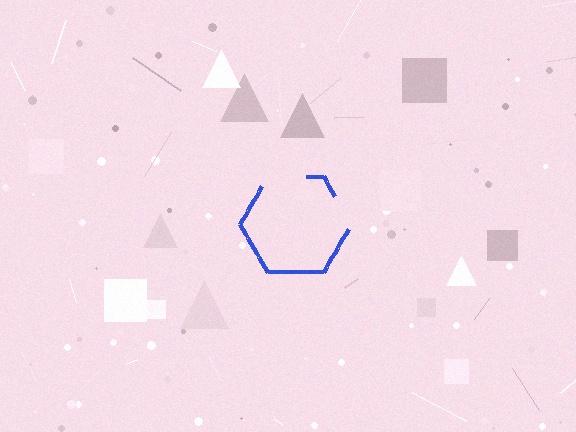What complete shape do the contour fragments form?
The contour fragments form a hexagon.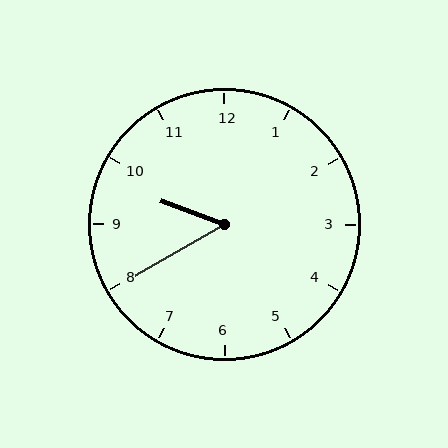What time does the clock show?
9:40.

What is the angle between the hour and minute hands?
Approximately 50 degrees.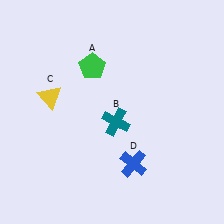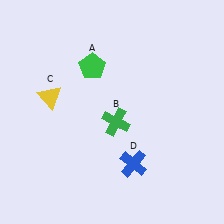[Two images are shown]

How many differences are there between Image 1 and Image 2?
There is 1 difference between the two images.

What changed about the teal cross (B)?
In Image 1, B is teal. In Image 2, it changed to green.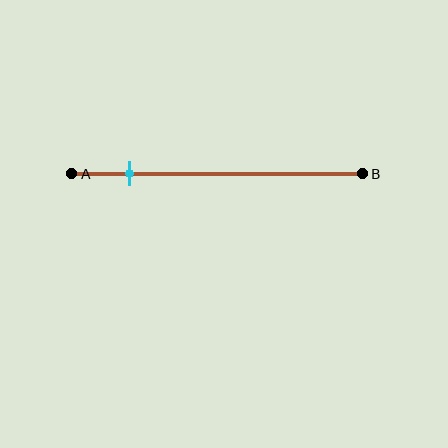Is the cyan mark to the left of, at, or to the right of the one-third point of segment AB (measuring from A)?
The cyan mark is to the left of the one-third point of segment AB.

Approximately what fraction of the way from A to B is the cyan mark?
The cyan mark is approximately 20% of the way from A to B.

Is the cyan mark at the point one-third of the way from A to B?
No, the mark is at about 20% from A, not at the 33% one-third point.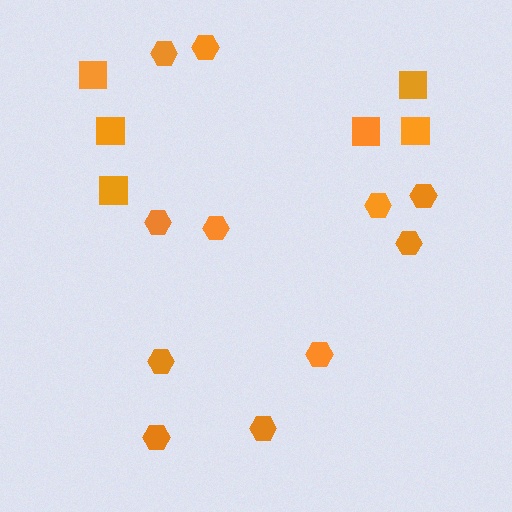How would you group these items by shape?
There are 2 groups: one group of squares (6) and one group of hexagons (11).